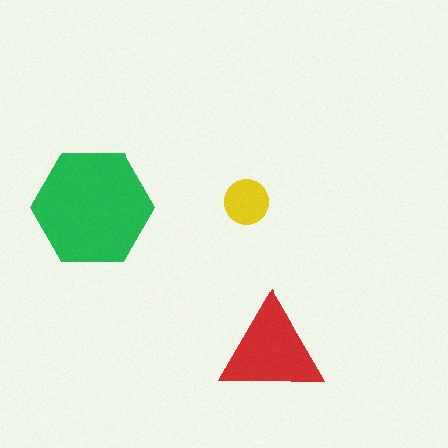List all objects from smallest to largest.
The yellow circle, the red triangle, the green hexagon.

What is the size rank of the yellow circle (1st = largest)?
3rd.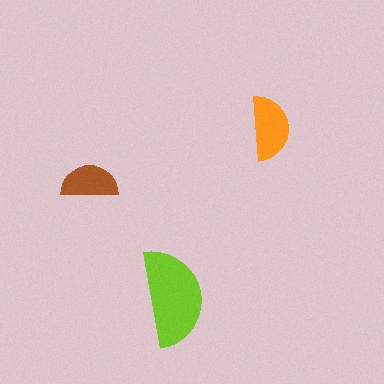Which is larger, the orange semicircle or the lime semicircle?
The lime one.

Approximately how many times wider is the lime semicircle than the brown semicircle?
About 1.5 times wider.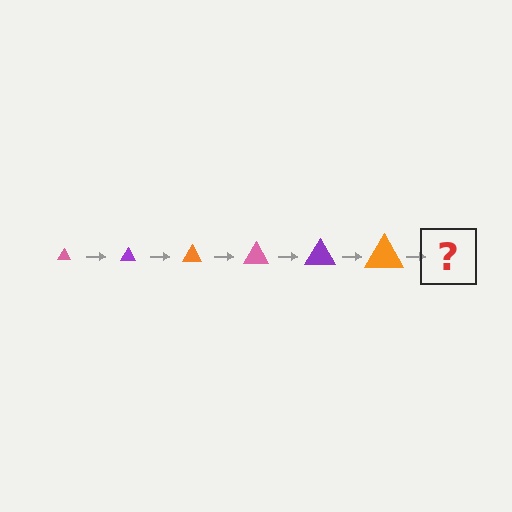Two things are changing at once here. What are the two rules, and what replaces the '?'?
The two rules are that the triangle grows larger each step and the color cycles through pink, purple, and orange. The '?' should be a pink triangle, larger than the previous one.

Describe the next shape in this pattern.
It should be a pink triangle, larger than the previous one.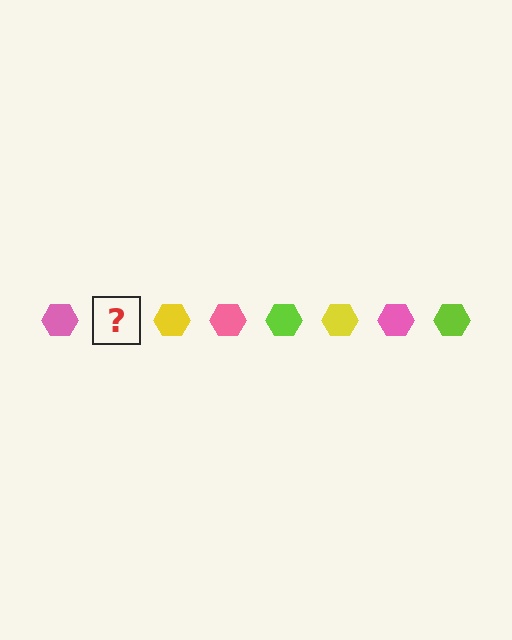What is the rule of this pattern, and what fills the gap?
The rule is that the pattern cycles through pink, lime, yellow hexagons. The gap should be filled with a lime hexagon.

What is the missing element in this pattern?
The missing element is a lime hexagon.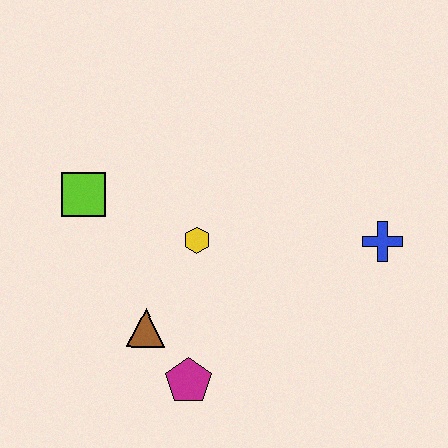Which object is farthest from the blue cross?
The lime square is farthest from the blue cross.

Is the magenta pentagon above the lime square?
No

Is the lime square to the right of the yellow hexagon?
No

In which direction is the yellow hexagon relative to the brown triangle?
The yellow hexagon is above the brown triangle.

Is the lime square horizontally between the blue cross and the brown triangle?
No